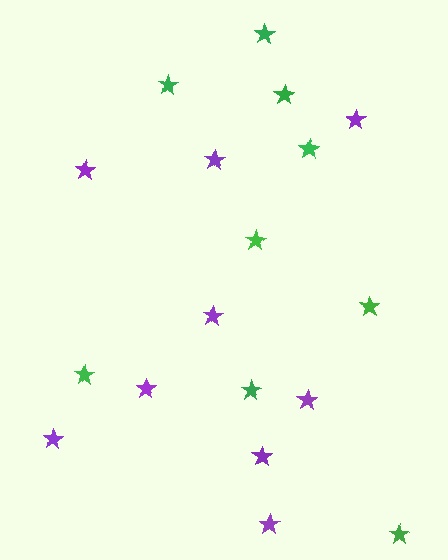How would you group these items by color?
There are 2 groups: one group of purple stars (9) and one group of green stars (9).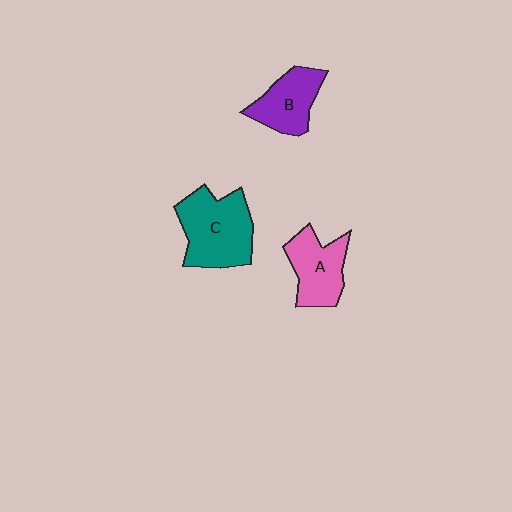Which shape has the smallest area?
Shape B (purple).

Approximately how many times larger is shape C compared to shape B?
Approximately 1.5 times.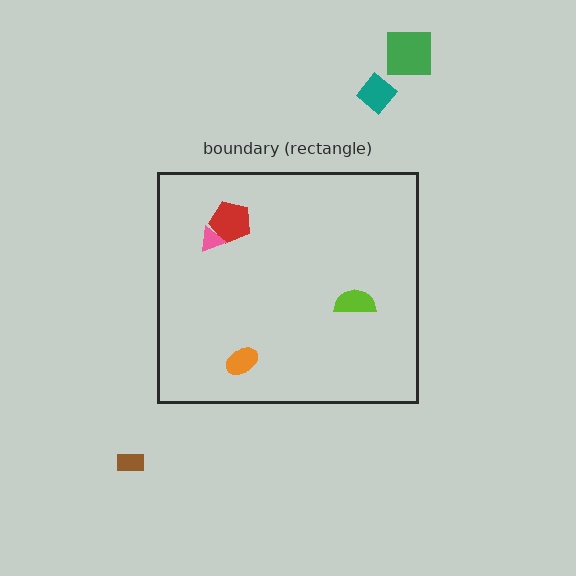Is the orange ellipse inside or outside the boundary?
Inside.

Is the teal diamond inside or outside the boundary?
Outside.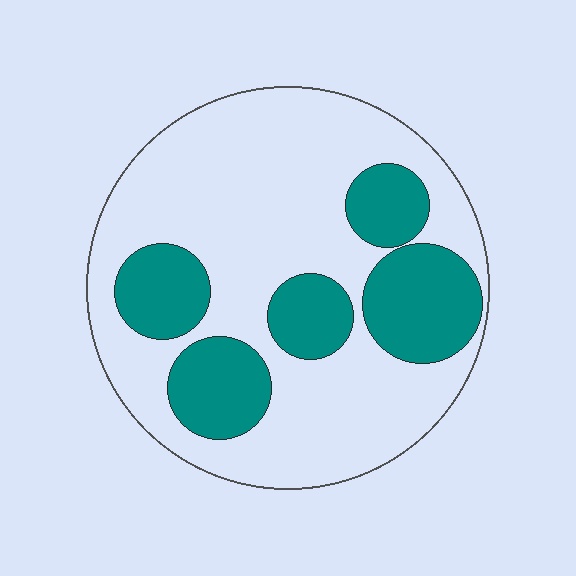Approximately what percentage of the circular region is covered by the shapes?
Approximately 30%.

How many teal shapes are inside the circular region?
5.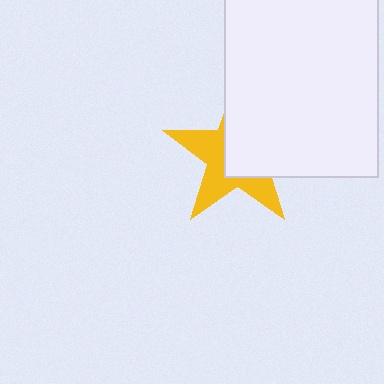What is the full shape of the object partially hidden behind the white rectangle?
The partially hidden object is a yellow star.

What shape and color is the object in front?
The object in front is a white rectangle.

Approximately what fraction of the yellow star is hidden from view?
Roughly 53% of the yellow star is hidden behind the white rectangle.